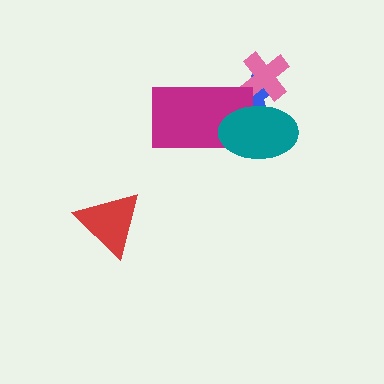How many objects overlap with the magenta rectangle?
2 objects overlap with the magenta rectangle.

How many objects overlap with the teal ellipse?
3 objects overlap with the teal ellipse.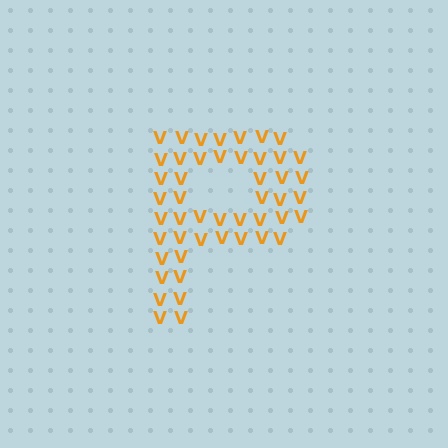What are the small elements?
The small elements are letter V's.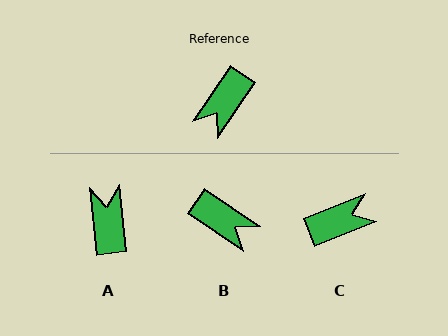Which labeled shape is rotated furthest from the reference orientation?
C, about 146 degrees away.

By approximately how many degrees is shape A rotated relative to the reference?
Approximately 140 degrees clockwise.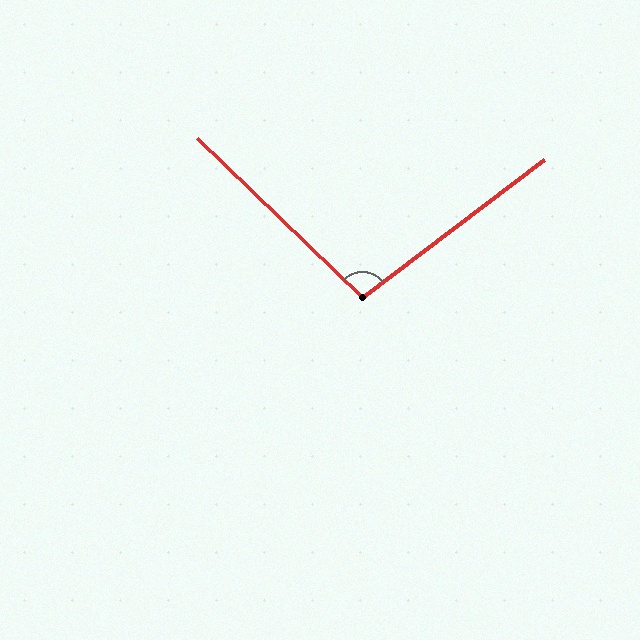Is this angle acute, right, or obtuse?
It is obtuse.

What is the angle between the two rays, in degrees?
Approximately 99 degrees.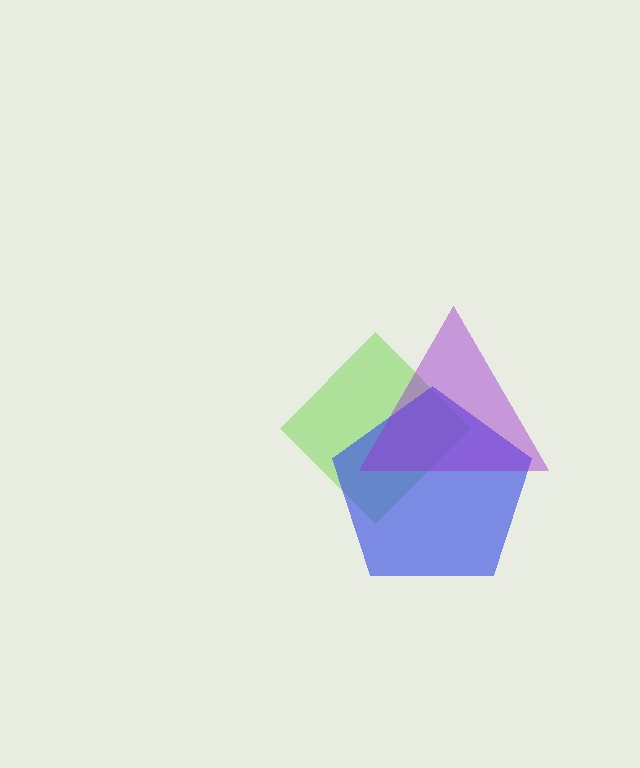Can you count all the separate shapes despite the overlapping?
Yes, there are 3 separate shapes.